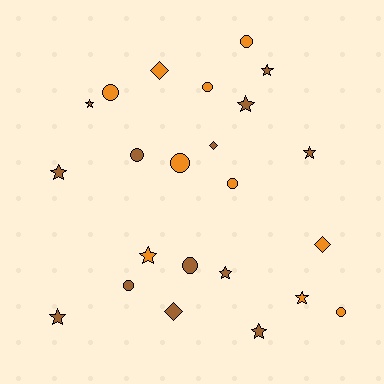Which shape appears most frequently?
Star, with 10 objects.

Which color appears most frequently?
Brown, with 13 objects.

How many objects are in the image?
There are 23 objects.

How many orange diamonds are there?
There are 2 orange diamonds.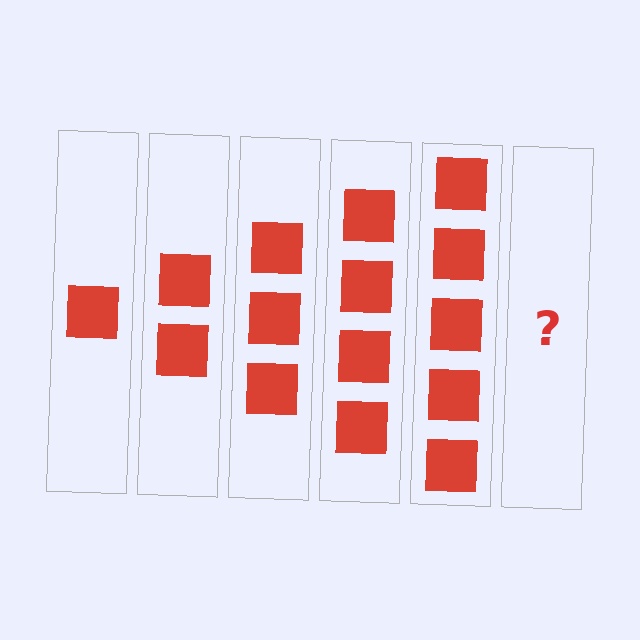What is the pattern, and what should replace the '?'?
The pattern is that each step adds one more square. The '?' should be 6 squares.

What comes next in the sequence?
The next element should be 6 squares.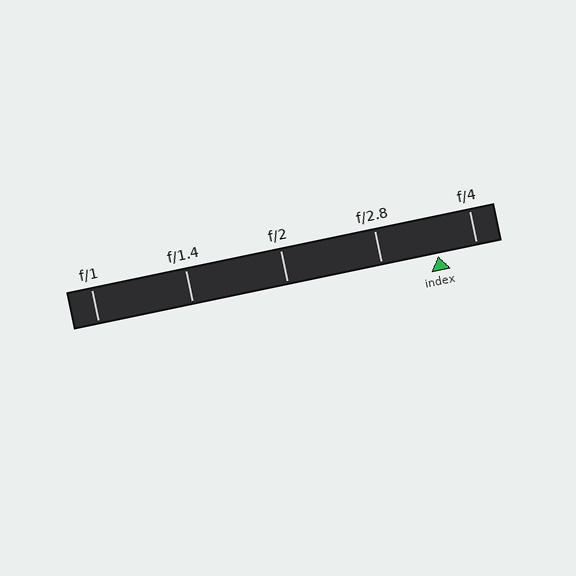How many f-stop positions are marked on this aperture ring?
There are 5 f-stop positions marked.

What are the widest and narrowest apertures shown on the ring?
The widest aperture shown is f/1 and the narrowest is f/4.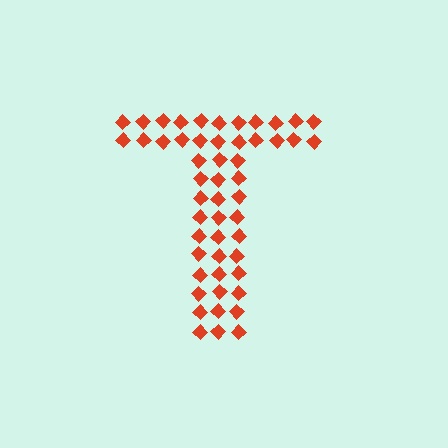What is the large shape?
The large shape is the letter T.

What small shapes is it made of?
It is made of small diamonds.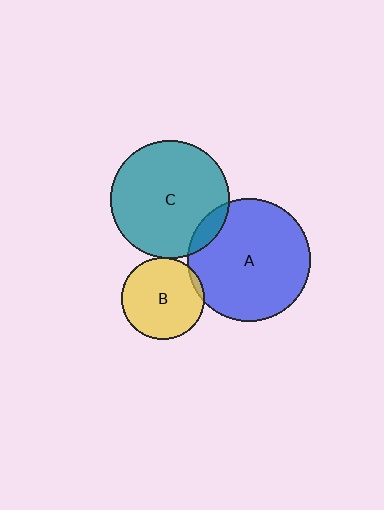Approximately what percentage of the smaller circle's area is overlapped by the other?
Approximately 5%.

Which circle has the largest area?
Circle A (blue).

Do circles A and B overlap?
Yes.